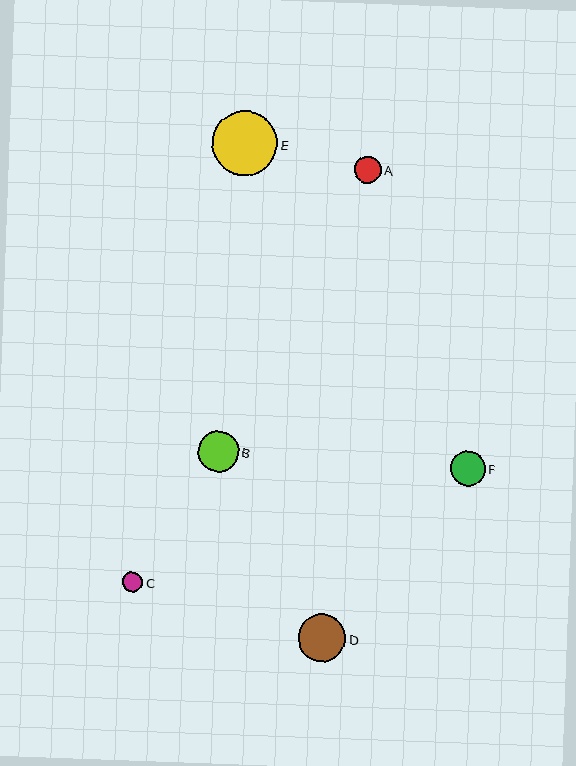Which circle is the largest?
Circle E is the largest with a size of approximately 65 pixels.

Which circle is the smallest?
Circle C is the smallest with a size of approximately 21 pixels.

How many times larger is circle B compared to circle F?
Circle B is approximately 1.2 times the size of circle F.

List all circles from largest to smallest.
From largest to smallest: E, D, B, F, A, C.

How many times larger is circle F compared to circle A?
Circle F is approximately 1.3 times the size of circle A.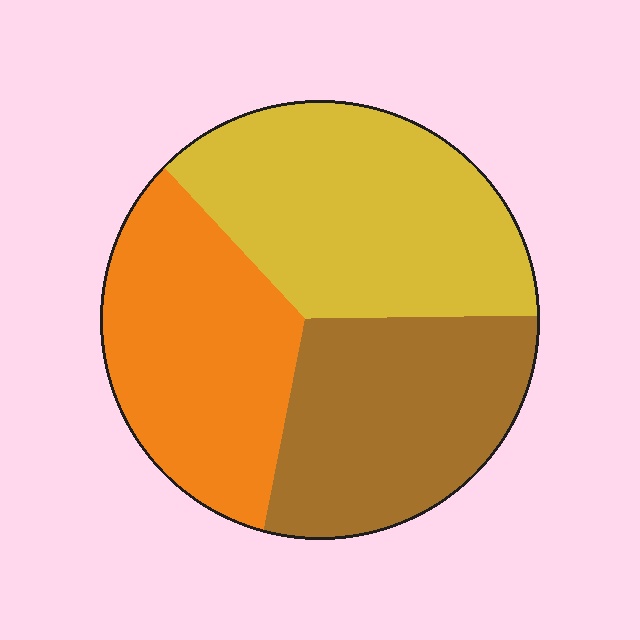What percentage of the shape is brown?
Brown takes up about one third (1/3) of the shape.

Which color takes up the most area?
Yellow, at roughly 40%.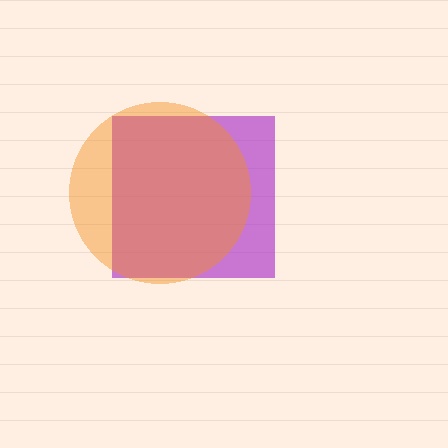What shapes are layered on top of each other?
The layered shapes are: a purple square, an orange circle.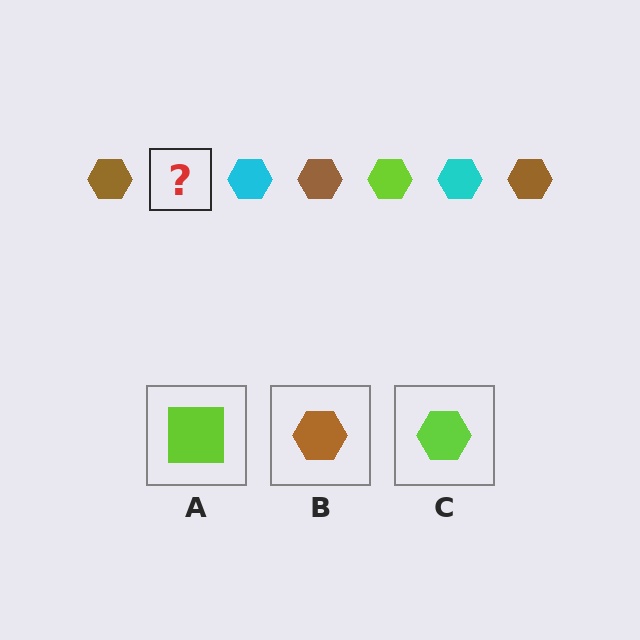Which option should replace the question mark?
Option C.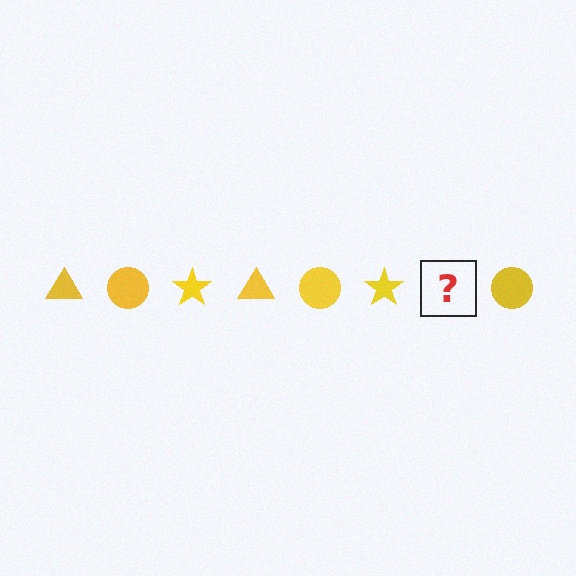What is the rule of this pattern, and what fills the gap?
The rule is that the pattern cycles through triangle, circle, star shapes in yellow. The gap should be filled with a yellow triangle.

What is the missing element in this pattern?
The missing element is a yellow triangle.